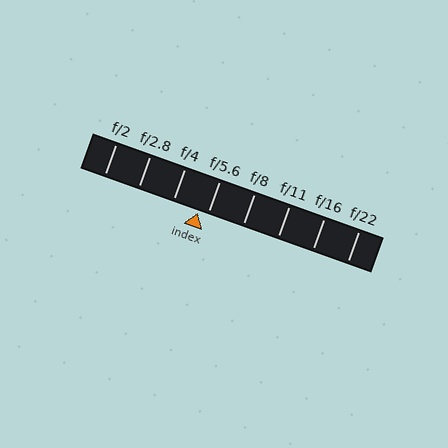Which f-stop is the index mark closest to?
The index mark is closest to f/5.6.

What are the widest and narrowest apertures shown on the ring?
The widest aperture shown is f/2 and the narrowest is f/22.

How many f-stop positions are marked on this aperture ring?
There are 8 f-stop positions marked.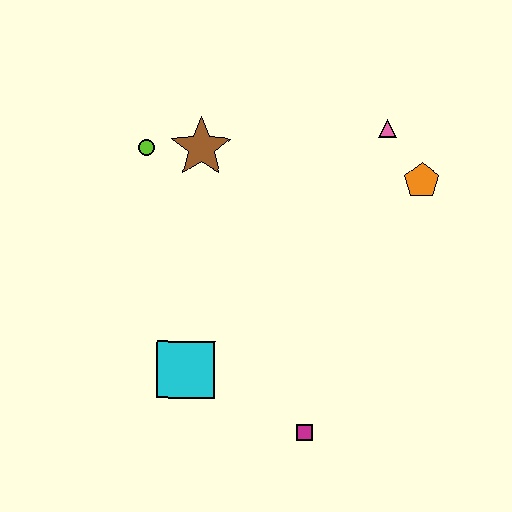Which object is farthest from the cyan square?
The pink triangle is farthest from the cyan square.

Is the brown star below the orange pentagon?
No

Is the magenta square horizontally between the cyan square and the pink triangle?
Yes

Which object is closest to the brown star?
The lime circle is closest to the brown star.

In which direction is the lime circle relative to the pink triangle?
The lime circle is to the left of the pink triangle.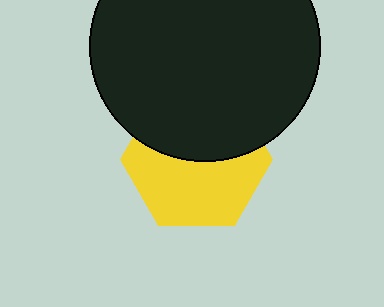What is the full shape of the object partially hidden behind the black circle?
The partially hidden object is a yellow hexagon.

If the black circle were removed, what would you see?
You would see the complete yellow hexagon.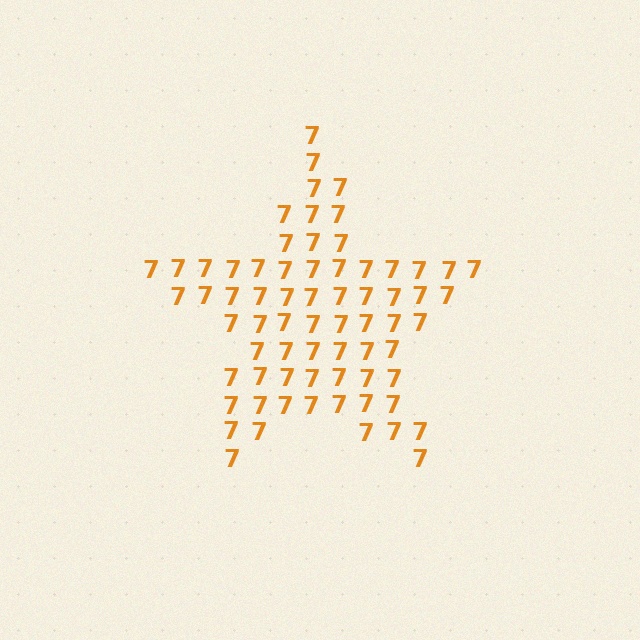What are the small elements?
The small elements are digit 7's.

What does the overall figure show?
The overall figure shows a star.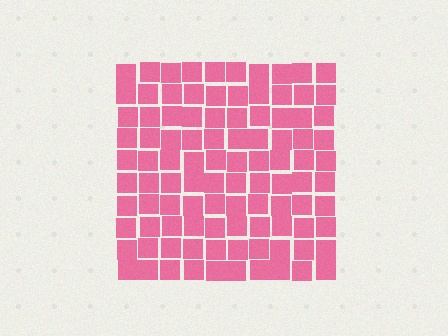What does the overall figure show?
The overall figure shows a square.